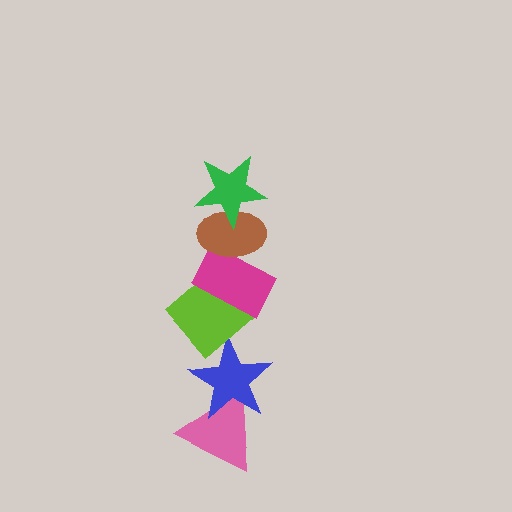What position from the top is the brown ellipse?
The brown ellipse is 2nd from the top.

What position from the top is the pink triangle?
The pink triangle is 6th from the top.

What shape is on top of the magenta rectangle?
The brown ellipse is on top of the magenta rectangle.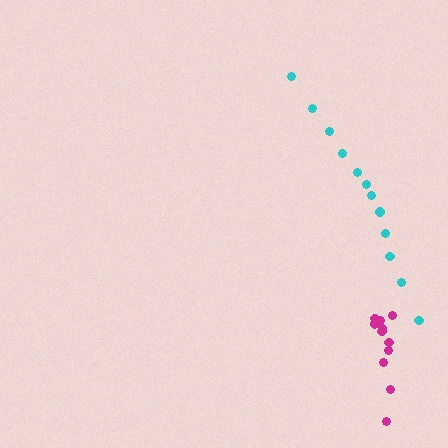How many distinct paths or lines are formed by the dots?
There are 2 distinct paths.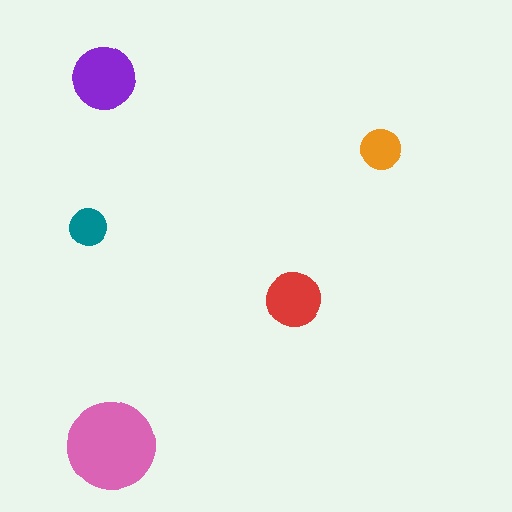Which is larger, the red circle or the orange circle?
The red one.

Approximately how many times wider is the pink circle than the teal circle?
About 2.5 times wider.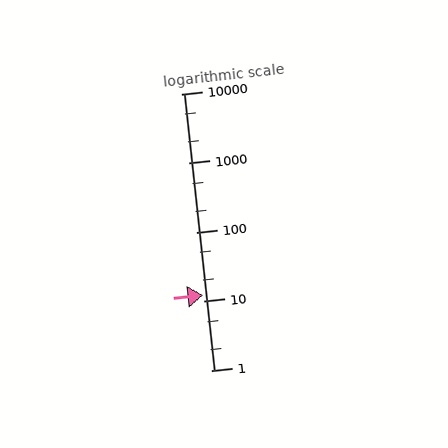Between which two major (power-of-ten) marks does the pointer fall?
The pointer is between 10 and 100.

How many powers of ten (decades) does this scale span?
The scale spans 4 decades, from 1 to 10000.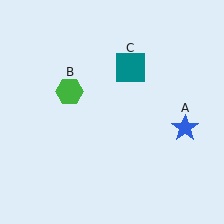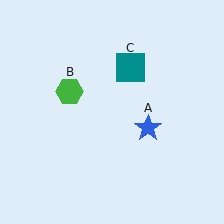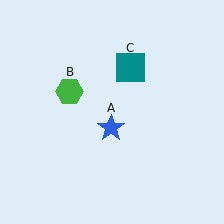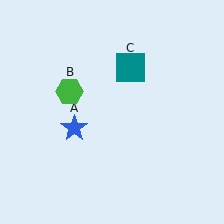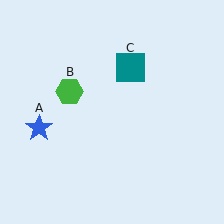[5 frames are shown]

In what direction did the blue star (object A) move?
The blue star (object A) moved left.